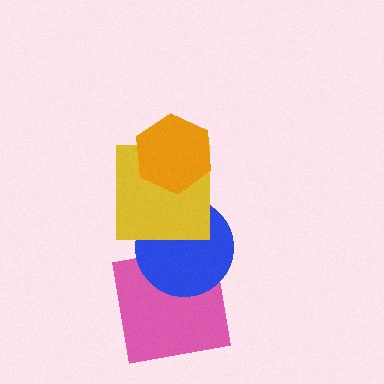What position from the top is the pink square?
The pink square is 4th from the top.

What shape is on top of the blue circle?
The yellow square is on top of the blue circle.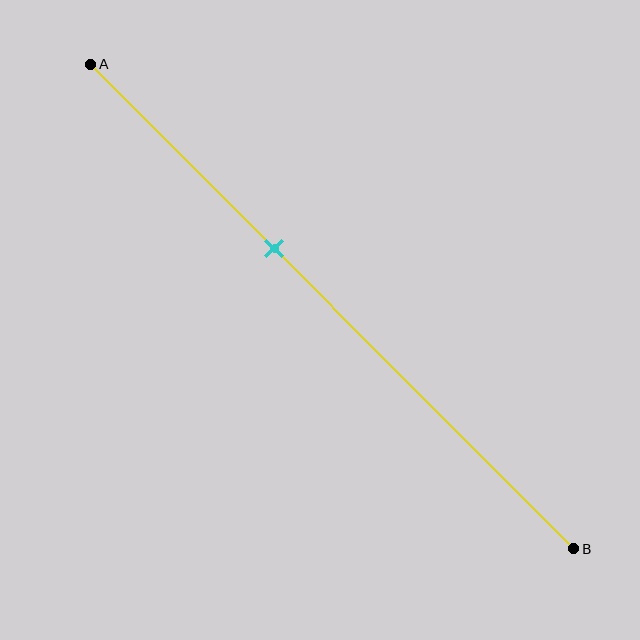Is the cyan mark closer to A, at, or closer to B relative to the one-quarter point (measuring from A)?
The cyan mark is closer to point B than the one-quarter point of segment AB.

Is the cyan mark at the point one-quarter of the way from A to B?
No, the mark is at about 40% from A, not at the 25% one-quarter point.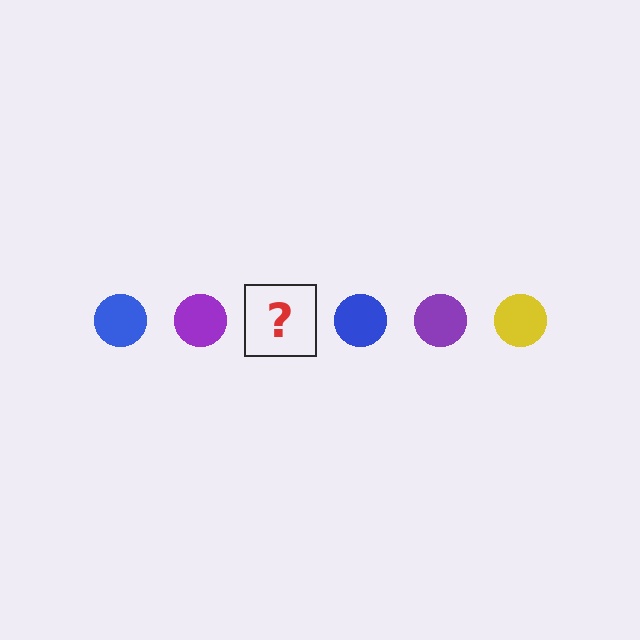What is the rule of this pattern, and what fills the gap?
The rule is that the pattern cycles through blue, purple, yellow circles. The gap should be filled with a yellow circle.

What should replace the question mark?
The question mark should be replaced with a yellow circle.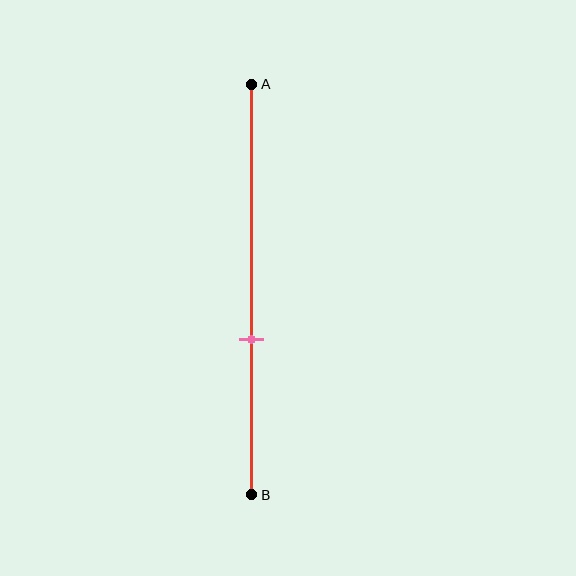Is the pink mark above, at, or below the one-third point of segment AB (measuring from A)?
The pink mark is below the one-third point of segment AB.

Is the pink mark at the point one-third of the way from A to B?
No, the mark is at about 60% from A, not at the 33% one-third point.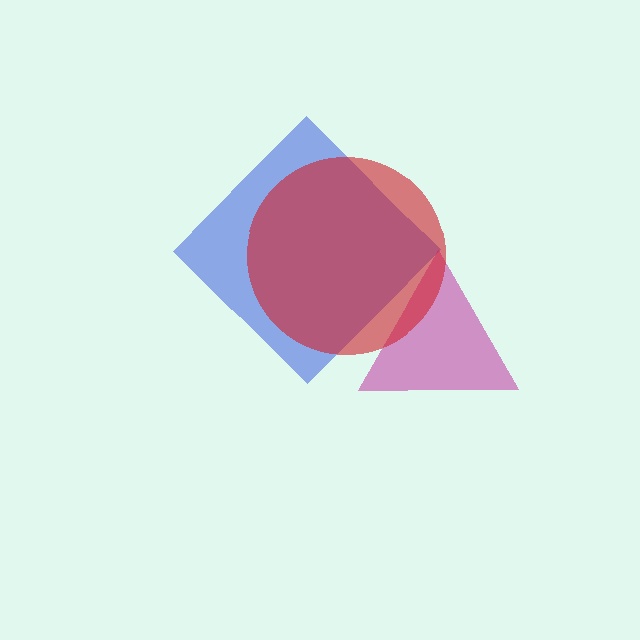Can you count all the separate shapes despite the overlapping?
Yes, there are 3 separate shapes.